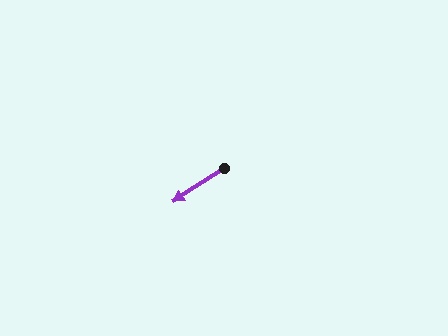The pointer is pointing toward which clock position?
Roughly 8 o'clock.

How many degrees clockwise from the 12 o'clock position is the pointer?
Approximately 237 degrees.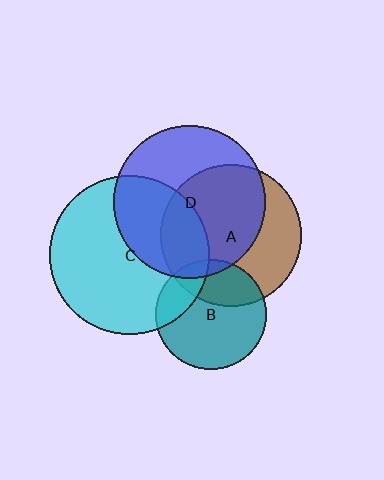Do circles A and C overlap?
Yes.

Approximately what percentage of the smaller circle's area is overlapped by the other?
Approximately 25%.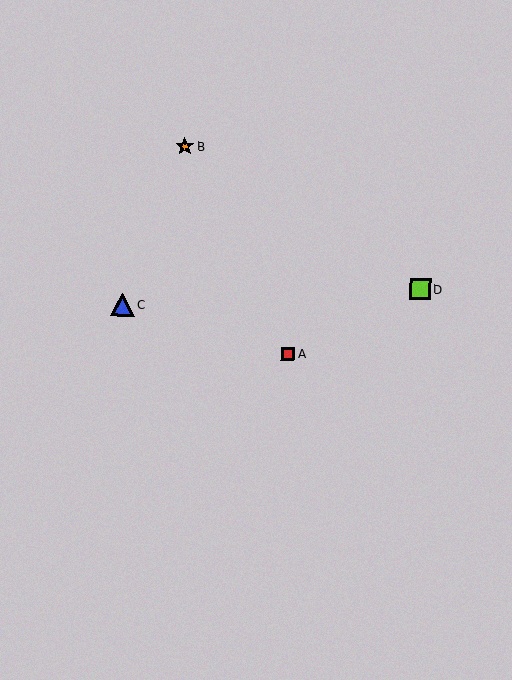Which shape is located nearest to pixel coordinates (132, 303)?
The blue triangle (labeled C) at (122, 305) is nearest to that location.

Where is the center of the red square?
The center of the red square is at (288, 354).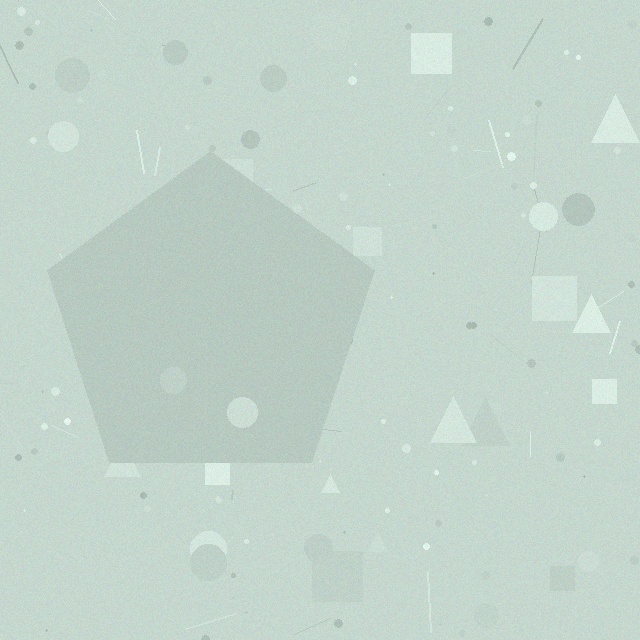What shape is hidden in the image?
A pentagon is hidden in the image.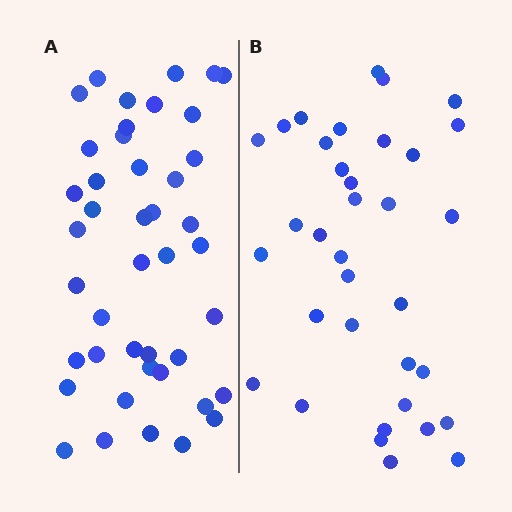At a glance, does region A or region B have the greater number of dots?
Region A (the left region) has more dots.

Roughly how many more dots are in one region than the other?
Region A has roughly 8 or so more dots than region B.